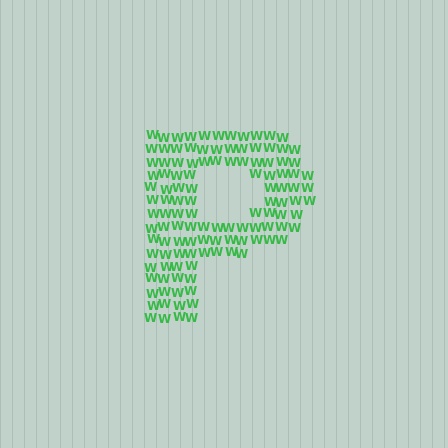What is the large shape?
The large shape is the letter P.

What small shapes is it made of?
It is made of small letter W's.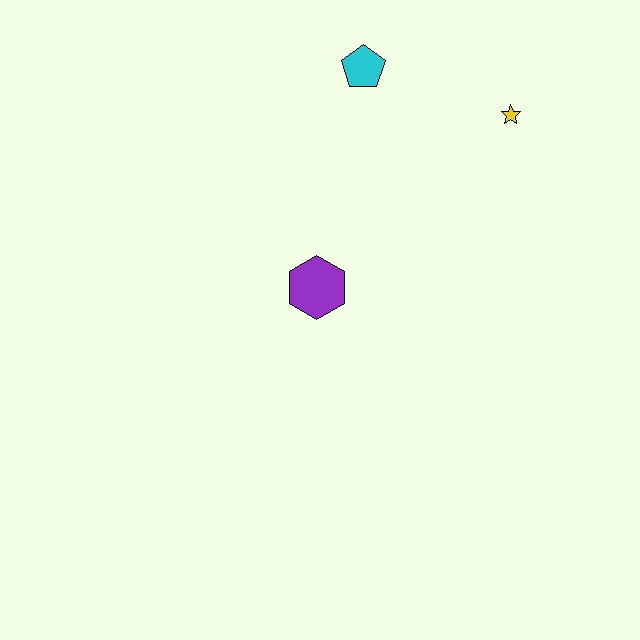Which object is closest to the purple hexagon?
The cyan pentagon is closest to the purple hexagon.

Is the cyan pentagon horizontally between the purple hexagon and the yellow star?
Yes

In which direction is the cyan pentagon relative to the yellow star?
The cyan pentagon is to the left of the yellow star.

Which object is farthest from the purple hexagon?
The yellow star is farthest from the purple hexagon.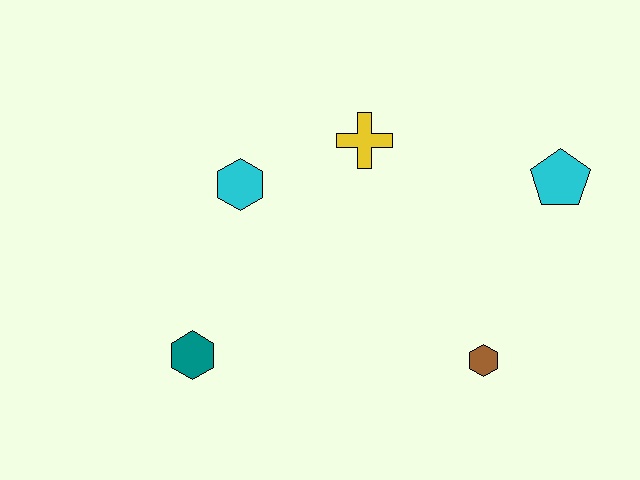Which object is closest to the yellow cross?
The cyan hexagon is closest to the yellow cross.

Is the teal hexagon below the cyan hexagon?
Yes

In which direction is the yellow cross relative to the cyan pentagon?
The yellow cross is to the left of the cyan pentagon.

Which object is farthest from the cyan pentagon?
The teal hexagon is farthest from the cyan pentagon.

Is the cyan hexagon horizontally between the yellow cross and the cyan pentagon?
No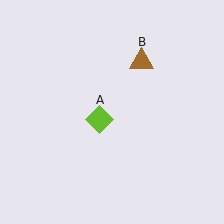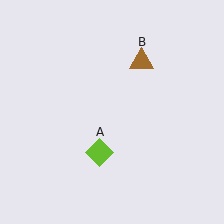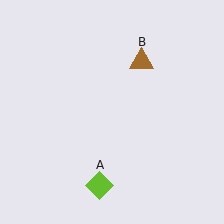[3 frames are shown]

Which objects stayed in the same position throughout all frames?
Brown triangle (object B) remained stationary.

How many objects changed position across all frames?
1 object changed position: lime diamond (object A).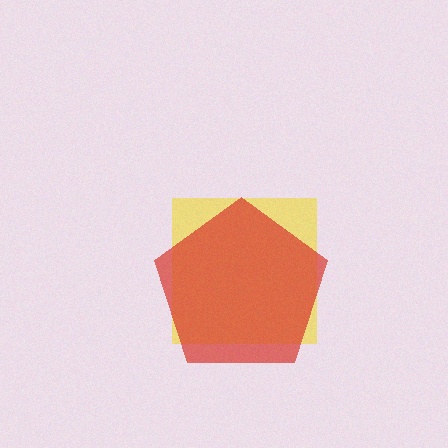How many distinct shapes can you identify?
There are 2 distinct shapes: a yellow square, a red pentagon.